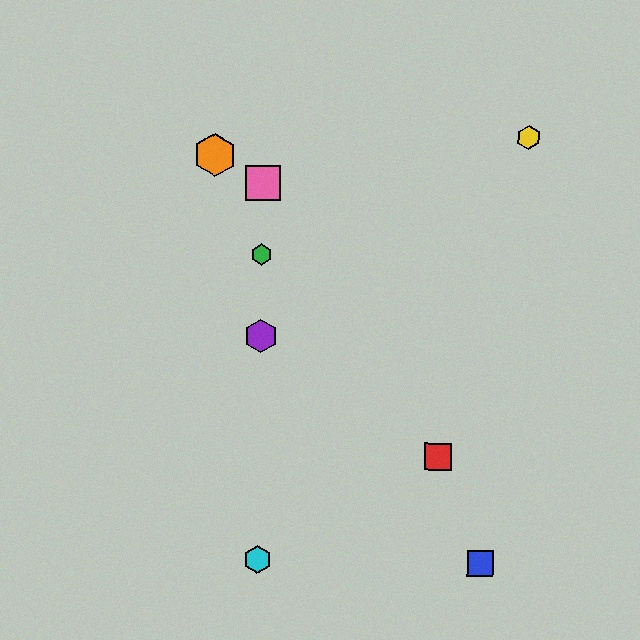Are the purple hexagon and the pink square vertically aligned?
Yes, both are at x≈261.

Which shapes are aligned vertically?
The green hexagon, the purple hexagon, the cyan hexagon, the pink square are aligned vertically.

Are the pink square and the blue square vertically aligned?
No, the pink square is at x≈263 and the blue square is at x≈480.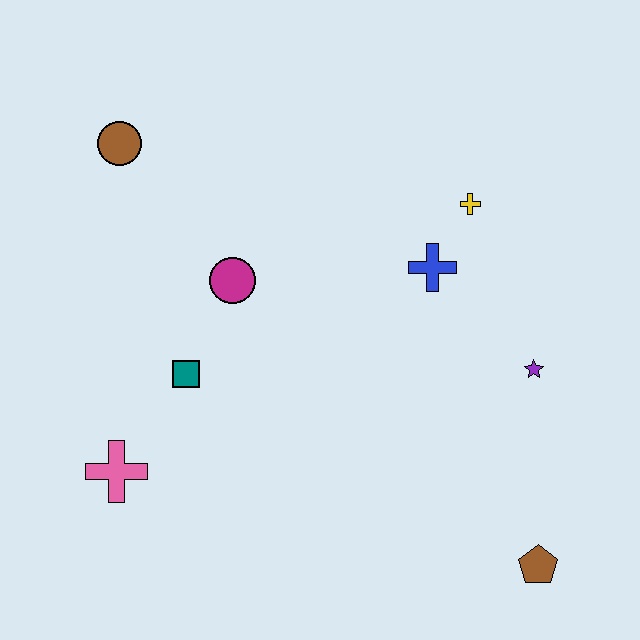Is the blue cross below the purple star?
No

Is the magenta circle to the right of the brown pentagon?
No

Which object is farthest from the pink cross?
The yellow cross is farthest from the pink cross.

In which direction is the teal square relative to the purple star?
The teal square is to the left of the purple star.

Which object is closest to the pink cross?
The teal square is closest to the pink cross.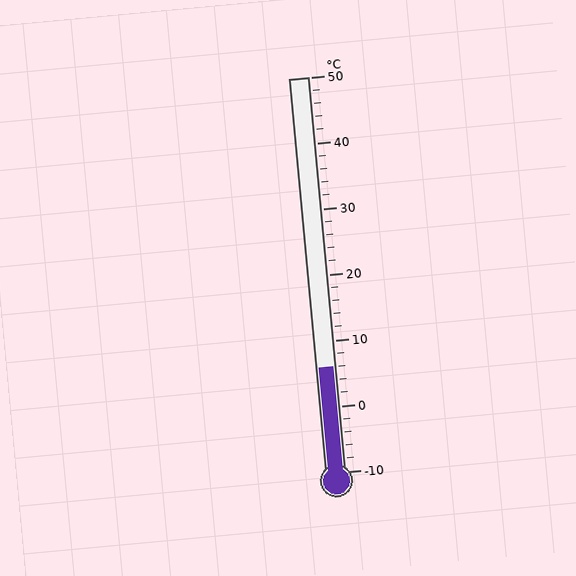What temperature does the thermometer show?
The thermometer shows approximately 6°C.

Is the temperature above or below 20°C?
The temperature is below 20°C.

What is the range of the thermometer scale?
The thermometer scale ranges from -10°C to 50°C.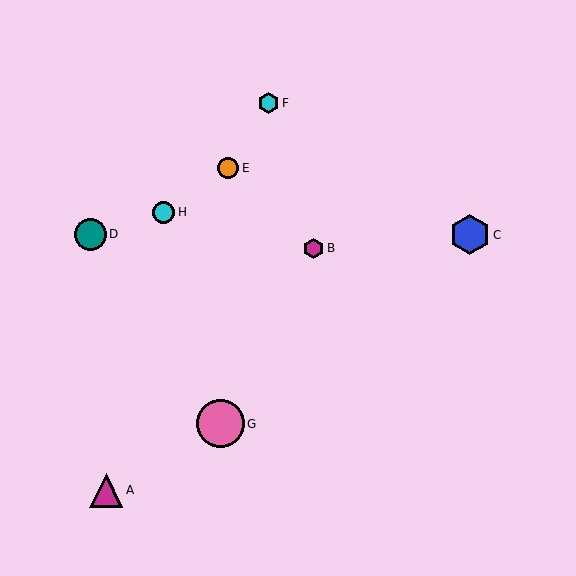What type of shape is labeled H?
Shape H is a cyan circle.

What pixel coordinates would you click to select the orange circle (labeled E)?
Click at (228, 168) to select the orange circle E.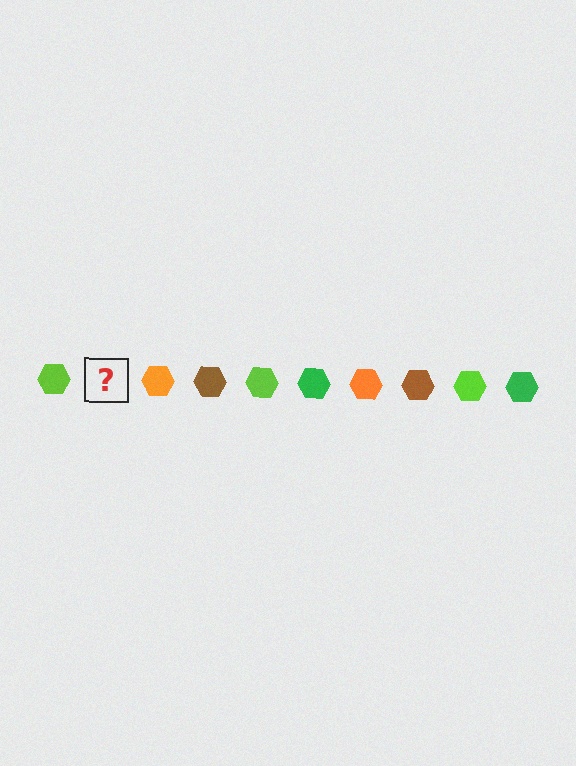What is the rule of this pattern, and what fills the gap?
The rule is that the pattern cycles through lime, green, orange, brown hexagons. The gap should be filled with a green hexagon.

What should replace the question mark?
The question mark should be replaced with a green hexagon.